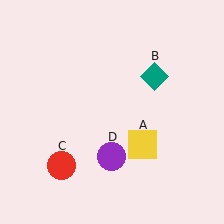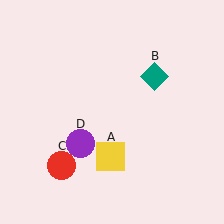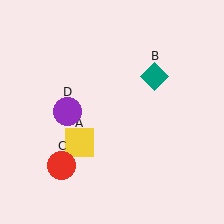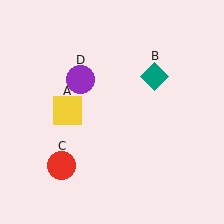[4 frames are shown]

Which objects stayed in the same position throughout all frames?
Teal diamond (object B) and red circle (object C) remained stationary.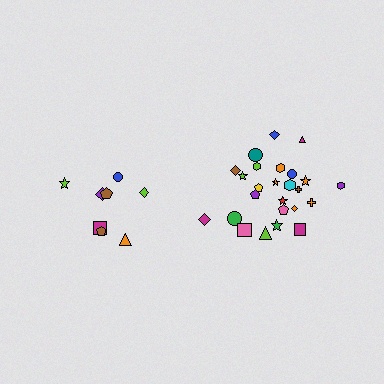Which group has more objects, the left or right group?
The right group.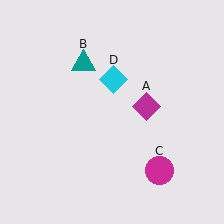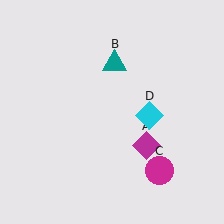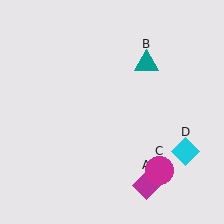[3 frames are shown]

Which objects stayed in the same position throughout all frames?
Magenta circle (object C) remained stationary.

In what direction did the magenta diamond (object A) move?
The magenta diamond (object A) moved down.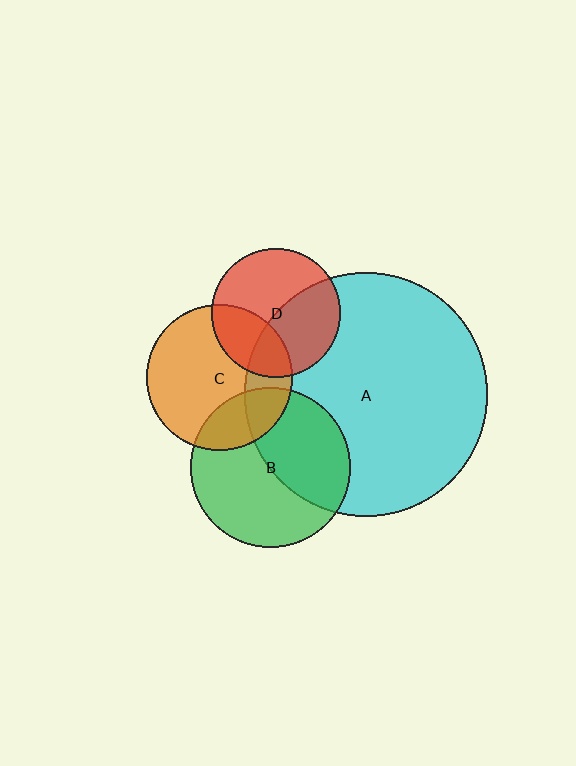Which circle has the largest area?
Circle A (cyan).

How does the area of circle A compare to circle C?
Approximately 2.8 times.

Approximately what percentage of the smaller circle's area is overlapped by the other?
Approximately 25%.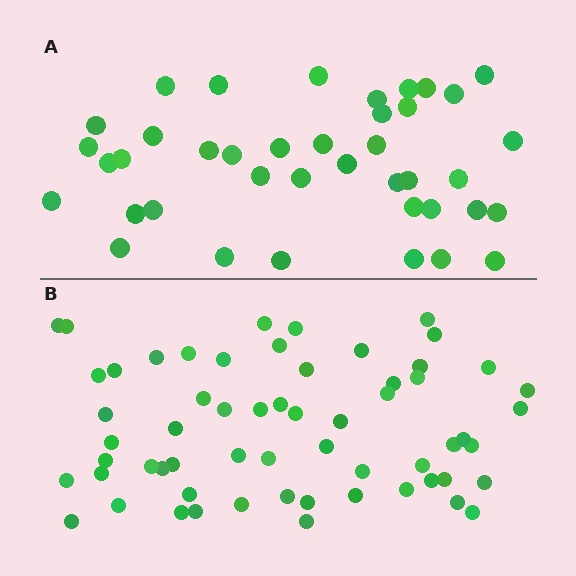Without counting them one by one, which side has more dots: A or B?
Region B (the bottom region) has more dots.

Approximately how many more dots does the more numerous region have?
Region B has approximately 20 more dots than region A.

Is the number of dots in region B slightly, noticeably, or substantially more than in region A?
Region B has substantially more. The ratio is roughly 1.5 to 1.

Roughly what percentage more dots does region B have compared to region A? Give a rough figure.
About 50% more.